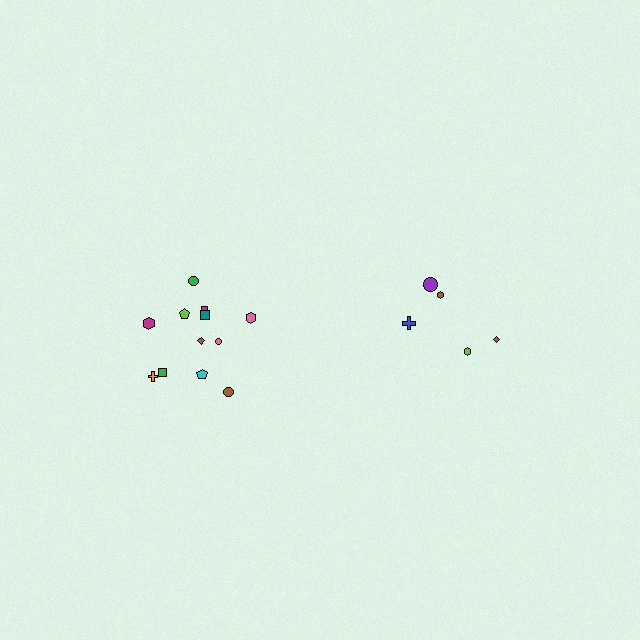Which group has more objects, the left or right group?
The left group.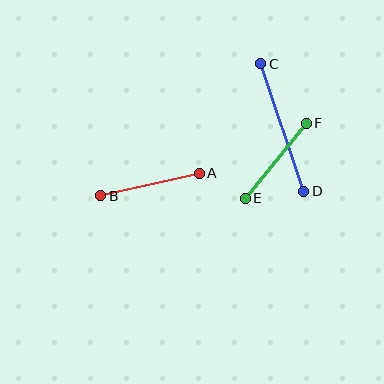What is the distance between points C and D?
The distance is approximately 135 pixels.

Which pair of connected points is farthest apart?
Points C and D are farthest apart.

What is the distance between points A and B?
The distance is approximately 101 pixels.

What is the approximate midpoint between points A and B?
The midpoint is at approximately (150, 185) pixels.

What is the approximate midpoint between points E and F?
The midpoint is at approximately (276, 161) pixels.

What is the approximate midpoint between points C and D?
The midpoint is at approximately (282, 128) pixels.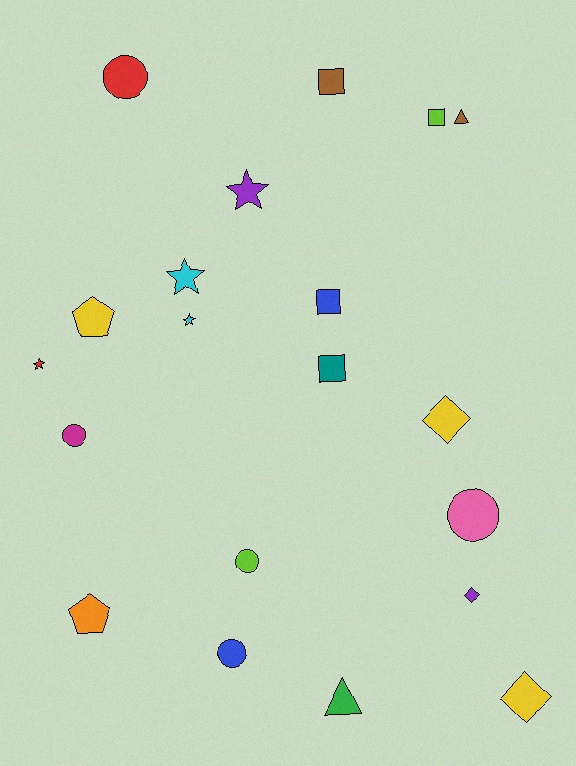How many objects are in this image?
There are 20 objects.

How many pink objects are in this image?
There is 1 pink object.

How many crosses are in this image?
There are no crosses.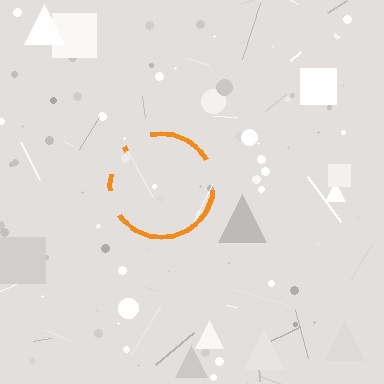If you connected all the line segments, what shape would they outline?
They would outline a circle.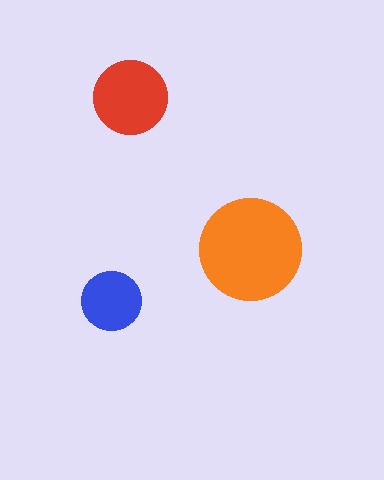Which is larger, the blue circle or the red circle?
The red one.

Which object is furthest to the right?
The orange circle is rightmost.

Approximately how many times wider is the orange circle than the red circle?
About 1.5 times wider.